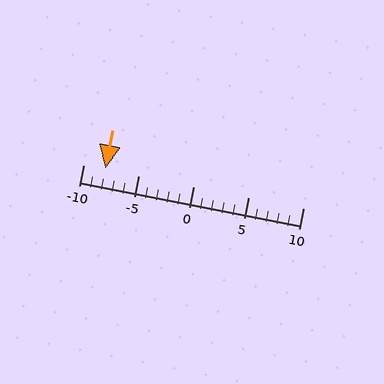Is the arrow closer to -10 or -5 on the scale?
The arrow is closer to -10.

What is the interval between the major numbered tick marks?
The major tick marks are spaced 5 units apart.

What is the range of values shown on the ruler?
The ruler shows values from -10 to 10.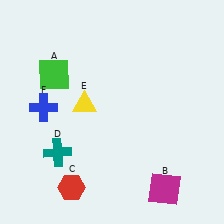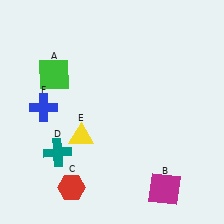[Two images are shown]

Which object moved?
The yellow triangle (E) moved down.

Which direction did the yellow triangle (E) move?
The yellow triangle (E) moved down.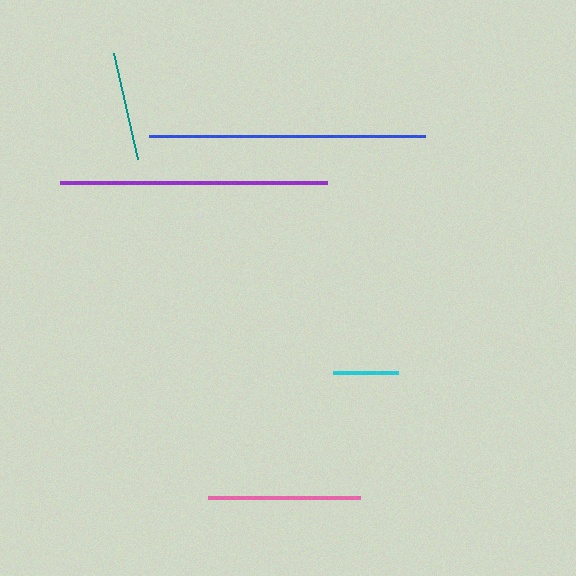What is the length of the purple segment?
The purple segment is approximately 267 pixels long.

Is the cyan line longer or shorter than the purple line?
The purple line is longer than the cyan line.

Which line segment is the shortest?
The cyan line is the shortest at approximately 65 pixels.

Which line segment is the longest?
The blue line is the longest at approximately 277 pixels.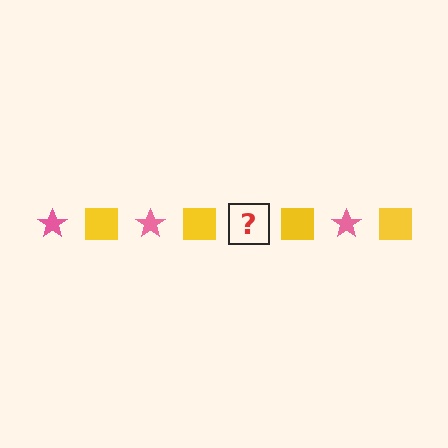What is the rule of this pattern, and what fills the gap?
The rule is that the pattern alternates between pink star and yellow square. The gap should be filled with a pink star.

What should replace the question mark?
The question mark should be replaced with a pink star.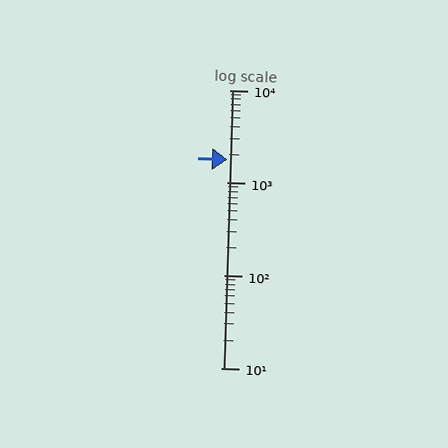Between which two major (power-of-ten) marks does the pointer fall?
The pointer is between 1000 and 10000.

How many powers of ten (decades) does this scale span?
The scale spans 3 decades, from 10 to 10000.